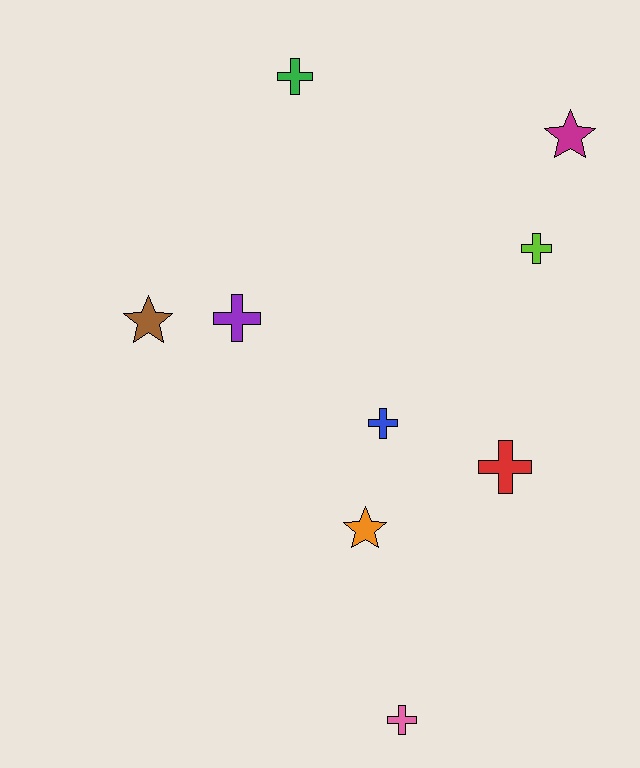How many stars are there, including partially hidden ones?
There are 3 stars.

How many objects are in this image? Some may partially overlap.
There are 9 objects.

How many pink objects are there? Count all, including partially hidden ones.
There is 1 pink object.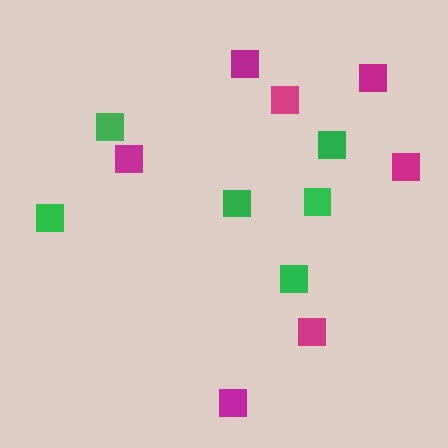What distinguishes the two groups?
There are 2 groups: one group of magenta squares (7) and one group of green squares (6).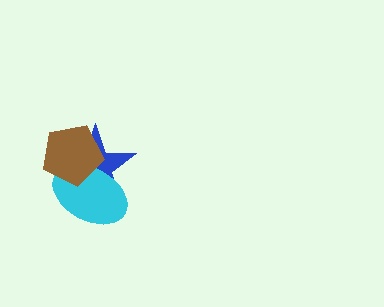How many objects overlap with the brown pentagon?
2 objects overlap with the brown pentagon.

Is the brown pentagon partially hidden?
No, no other shape covers it.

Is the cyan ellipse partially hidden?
Yes, it is partially covered by another shape.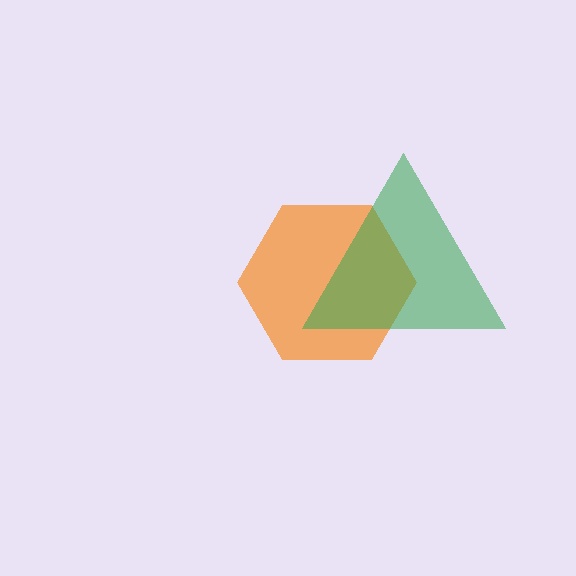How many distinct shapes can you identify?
There are 2 distinct shapes: an orange hexagon, a green triangle.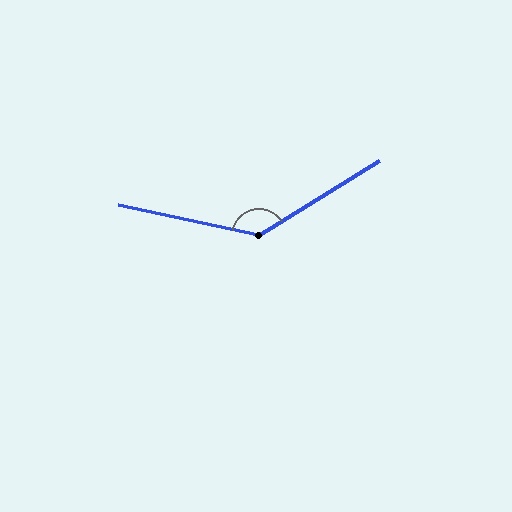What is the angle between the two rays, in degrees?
Approximately 136 degrees.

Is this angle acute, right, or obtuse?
It is obtuse.